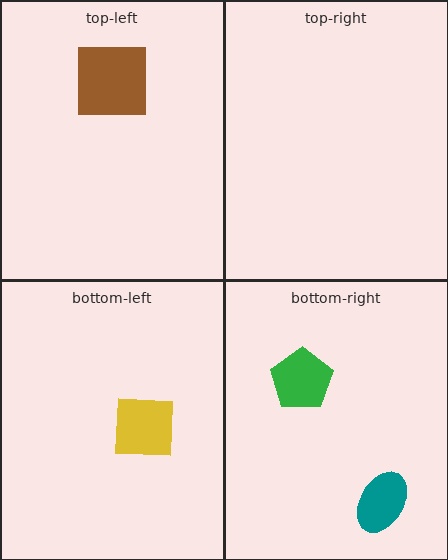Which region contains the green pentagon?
The bottom-right region.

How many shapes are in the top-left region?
1.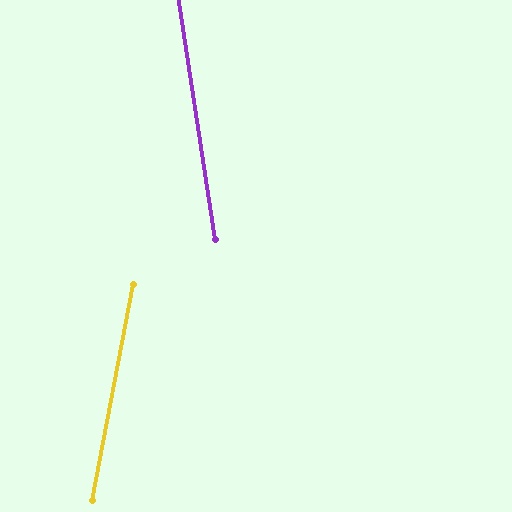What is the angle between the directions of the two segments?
Approximately 19 degrees.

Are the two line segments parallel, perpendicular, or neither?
Neither parallel nor perpendicular — they differ by about 19°.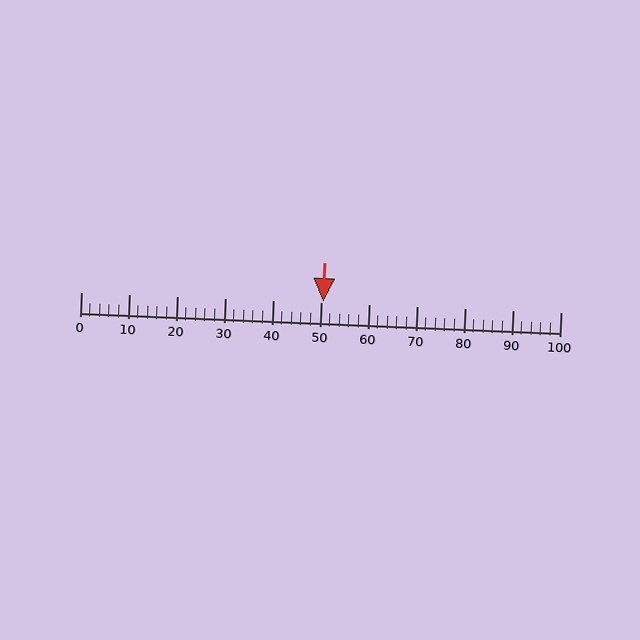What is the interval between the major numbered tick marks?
The major tick marks are spaced 10 units apart.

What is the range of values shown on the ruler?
The ruler shows values from 0 to 100.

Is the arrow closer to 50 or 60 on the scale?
The arrow is closer to 50.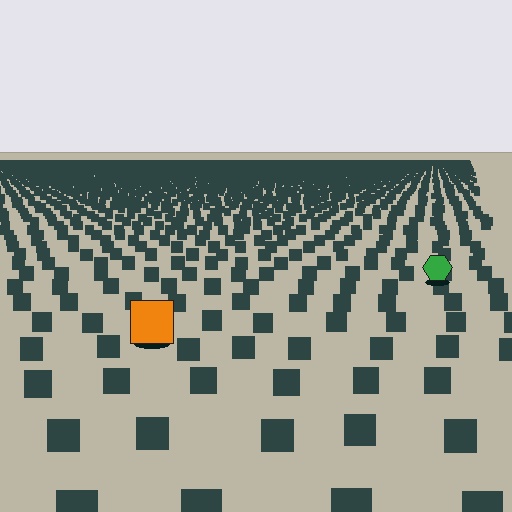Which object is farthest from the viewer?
The green hexagon is farthest from the viewer. It appears smaller and the ground texture around it is denser.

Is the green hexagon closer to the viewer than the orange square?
No. The orange square is closer — you can tell from the texture gradient: the ground texture is coarser near it.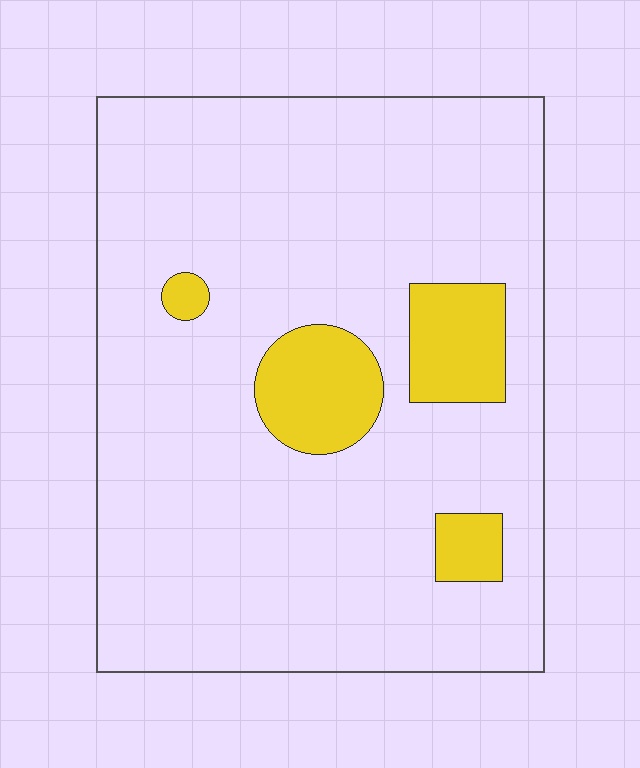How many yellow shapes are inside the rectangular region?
4.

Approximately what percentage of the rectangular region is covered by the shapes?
Approximately 10%.